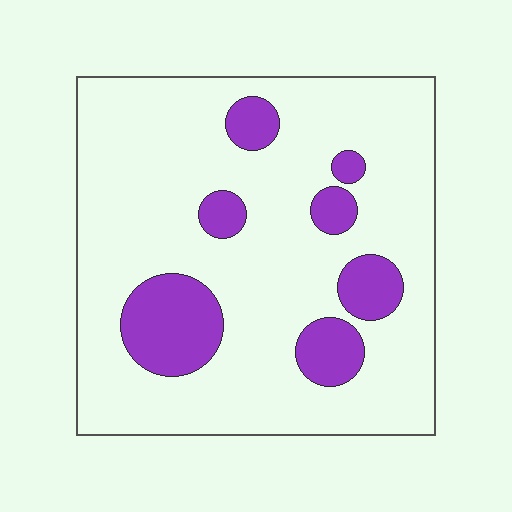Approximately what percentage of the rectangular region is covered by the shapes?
Approximately 20%.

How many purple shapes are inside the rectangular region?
7.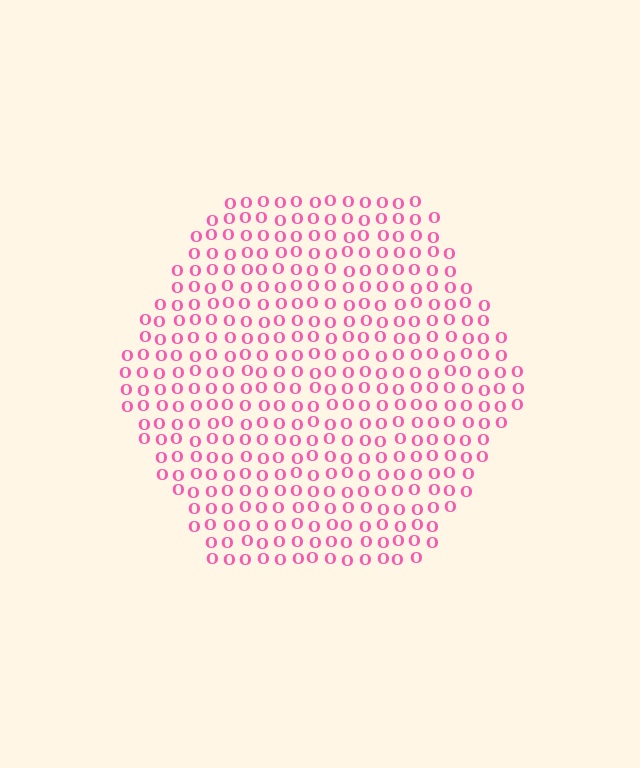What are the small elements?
The small elements are letter O's.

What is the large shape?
The large shape is a hexagon.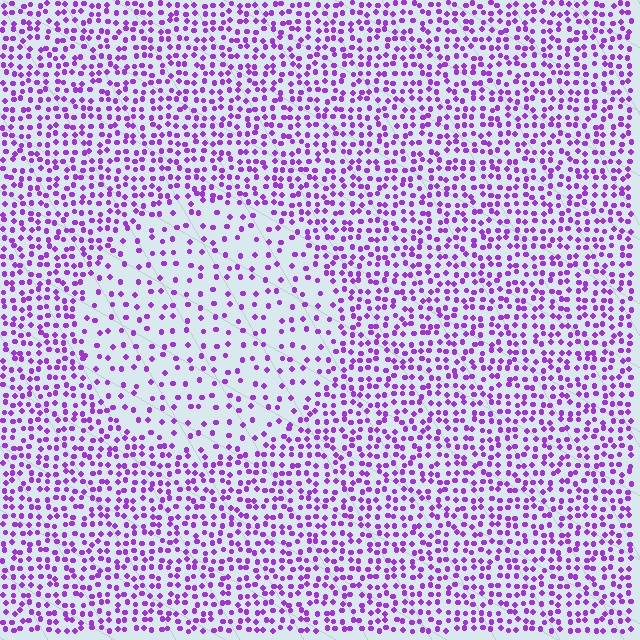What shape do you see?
I see a circle.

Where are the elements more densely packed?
The elements are more densely packed outside the circle boundary.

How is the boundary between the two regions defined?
The boundary is defined by a change in element density (approximately 2.2x ratio). All elements are the same color, size, and shape.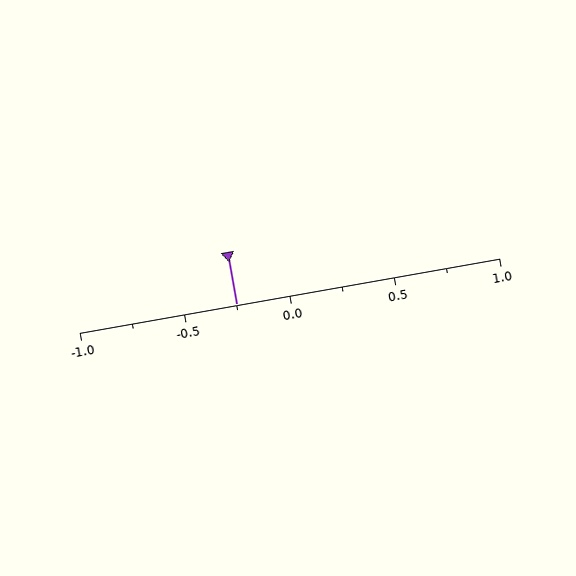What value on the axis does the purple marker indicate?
The marker indicates approximately -0.25.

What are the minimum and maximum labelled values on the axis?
The axis runs from -1.0 to 1.0.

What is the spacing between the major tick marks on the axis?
The major ticks are spaced 0.5 apart.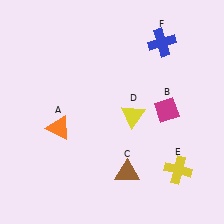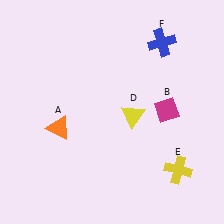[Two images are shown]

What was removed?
The brown triangle (C) was removed in Image 2.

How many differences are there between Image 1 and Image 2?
There is 1 difference between the two images.